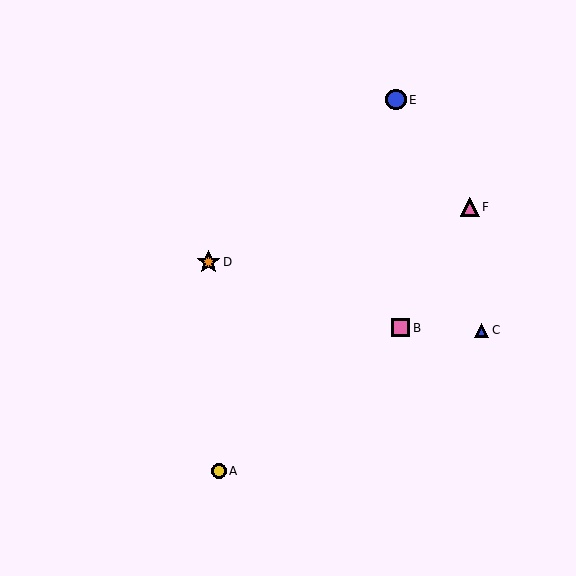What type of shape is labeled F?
Shape F is a pink triangle.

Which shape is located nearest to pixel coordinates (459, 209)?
The pink triangle (labeled F) at (470, 207) is nearest to that location.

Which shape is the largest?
The orange star (labeled D) is the largest.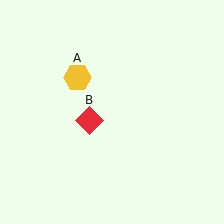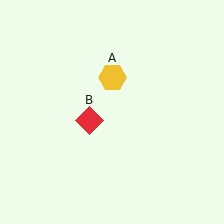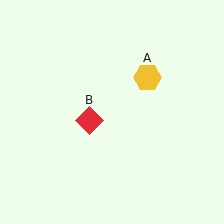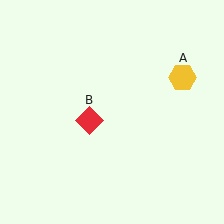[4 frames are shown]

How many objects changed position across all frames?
1 object changed position: yellow hexagon (object A).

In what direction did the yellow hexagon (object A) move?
The yellow hexagon (object A) moved right.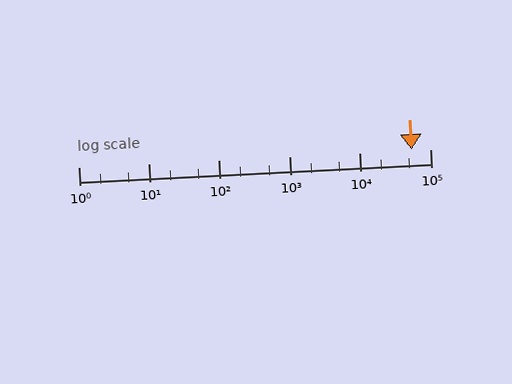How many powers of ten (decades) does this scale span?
The scale spans 5 decades, from 1 to 100000.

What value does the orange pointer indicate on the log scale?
The pointer indicates approximately 54000.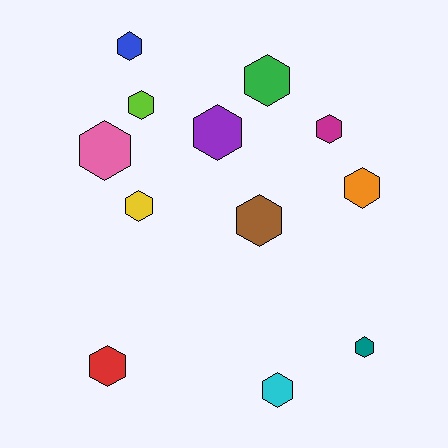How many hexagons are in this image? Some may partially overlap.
There are 12 hexagons.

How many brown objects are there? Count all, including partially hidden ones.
There is 1 brown object.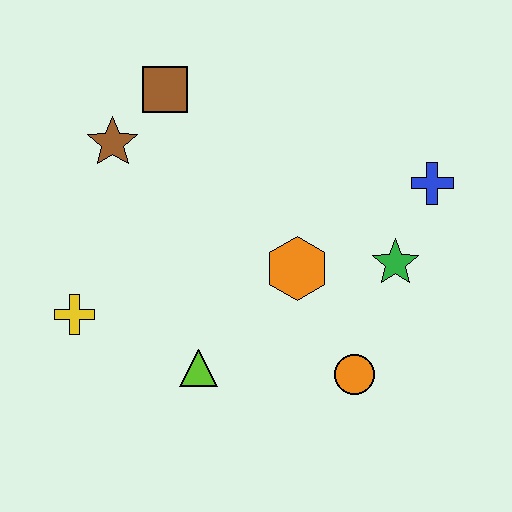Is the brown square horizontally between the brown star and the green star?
Yes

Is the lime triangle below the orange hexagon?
Yes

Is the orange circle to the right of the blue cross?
No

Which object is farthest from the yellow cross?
The blue cross is farthest from the yellow cross.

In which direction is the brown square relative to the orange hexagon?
The brown square is above the orange hexagon.